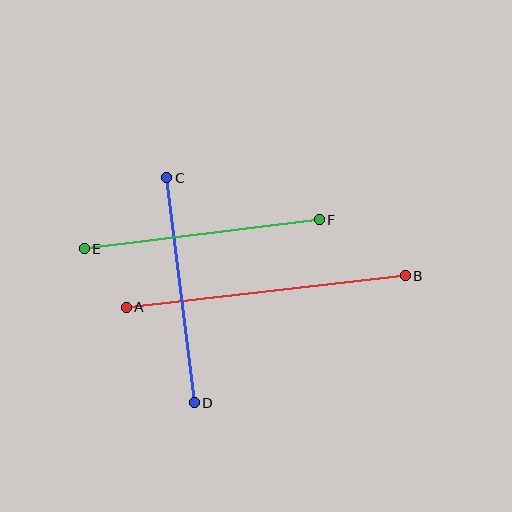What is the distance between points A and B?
The distance is approximately 281 pixels.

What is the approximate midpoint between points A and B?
The midpoint is at approximately (266, 292) pixels.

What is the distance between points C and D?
The distance is approximately 227 pixels.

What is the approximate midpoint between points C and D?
The midpoint is at approximately (180, 290) pixels.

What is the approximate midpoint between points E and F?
The midpoint is at approximately (202, 234) pixels.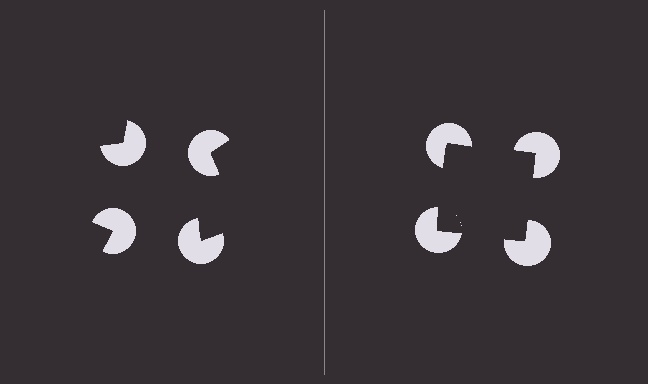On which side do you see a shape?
An illusory square appears on the right side. On the left side the wedge cuts are rotated, so no coherent shape forms.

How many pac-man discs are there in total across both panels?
8 — 4 on each side.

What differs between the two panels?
The pac-man discs are positioned identically on both sides; only the wedge orientations differ. On the right they align to a square; on the left they are misaligned.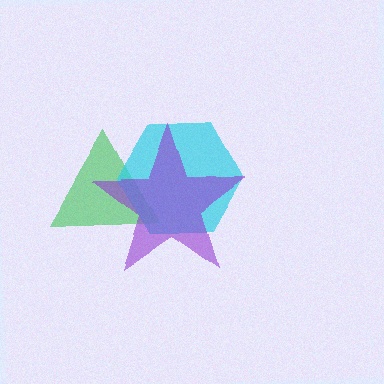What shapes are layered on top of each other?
The layered shapes are: a green triangle, a cyan hexagon, a purple star.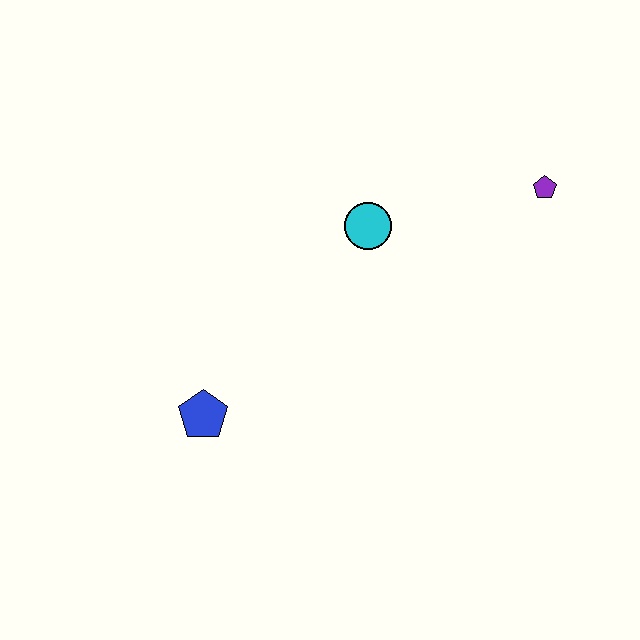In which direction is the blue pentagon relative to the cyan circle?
The blue pentagon is below the cyan circle.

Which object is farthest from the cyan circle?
The blue pentagon is farthest from the cyan circle.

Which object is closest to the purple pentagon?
The cyan circle is closest to the purple pentagon.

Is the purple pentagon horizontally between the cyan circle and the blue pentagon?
No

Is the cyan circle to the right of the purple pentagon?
No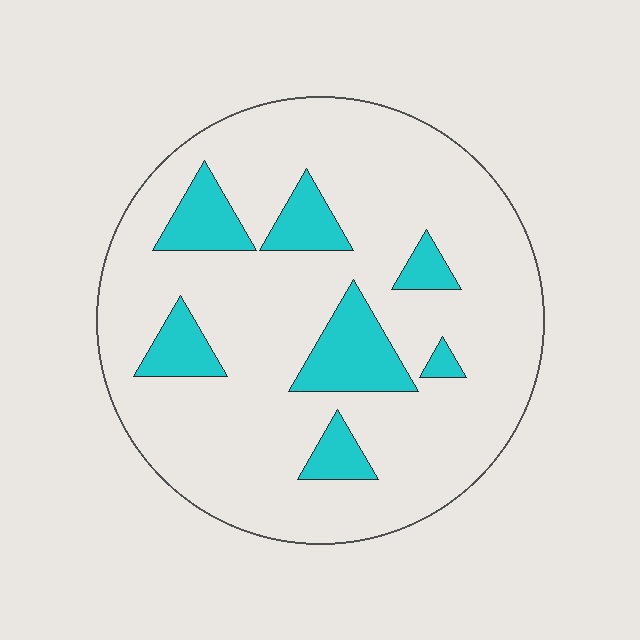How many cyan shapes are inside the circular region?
7.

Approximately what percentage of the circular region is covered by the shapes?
Approximately 15%.